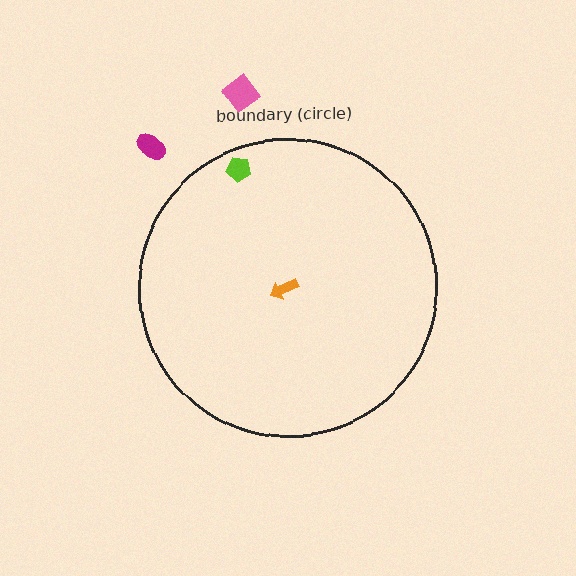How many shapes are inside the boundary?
2 inside, 2 outside.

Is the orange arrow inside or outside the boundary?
Inside.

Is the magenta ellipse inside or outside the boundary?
Outside.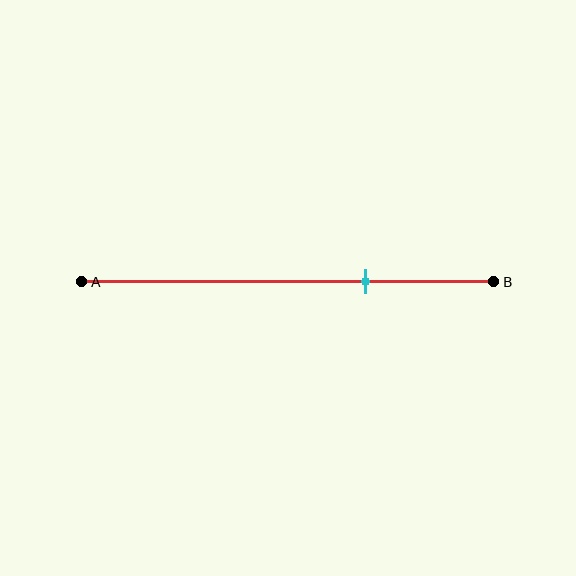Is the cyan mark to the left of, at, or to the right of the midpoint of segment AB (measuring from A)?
The cyan mark is to the right of the midpoint of segment AB.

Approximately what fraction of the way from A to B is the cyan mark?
The cyan mark is approximately 70% of the way from A to B.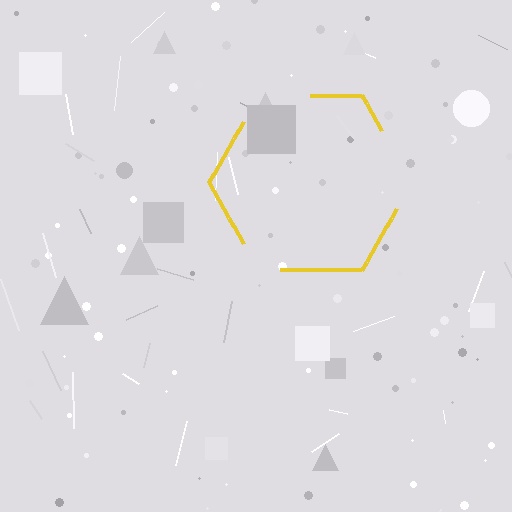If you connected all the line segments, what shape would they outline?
They would outline a hexagon.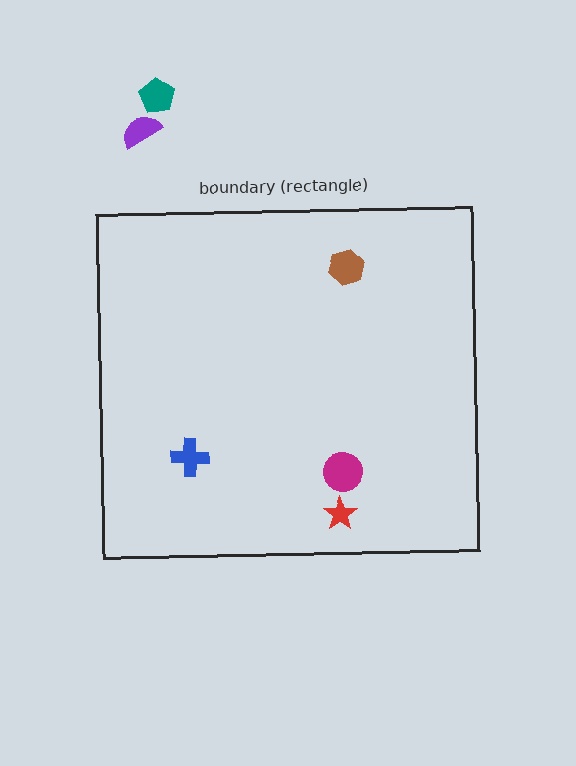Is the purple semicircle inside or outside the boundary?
Outside.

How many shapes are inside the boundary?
4 inside, 2 outside.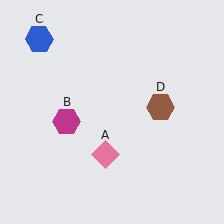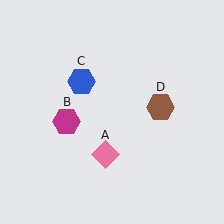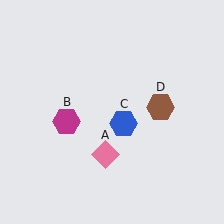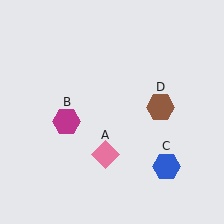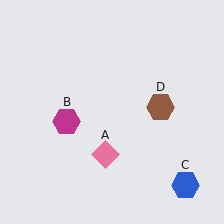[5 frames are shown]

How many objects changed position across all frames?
1 object changed position: blue hexagon (object C).